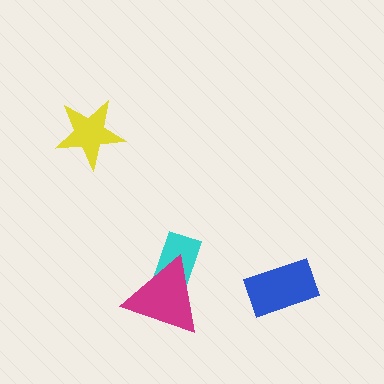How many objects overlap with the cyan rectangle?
1 object overlaps with the cyan rectangle.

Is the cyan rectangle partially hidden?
Yes, it is partially covered by another shape.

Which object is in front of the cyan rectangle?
The magenta triangle is in front of the cyan rectangle.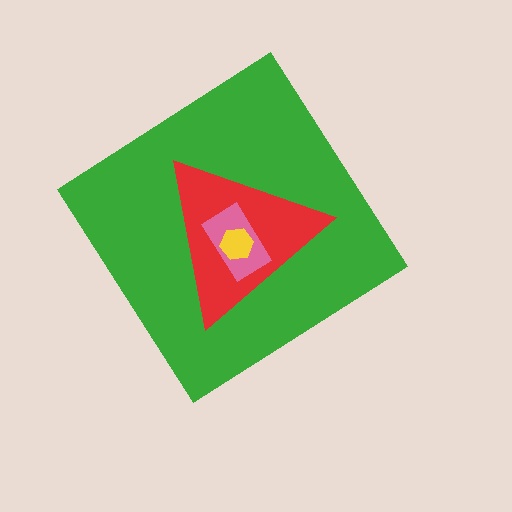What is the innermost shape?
The yellow hexagon.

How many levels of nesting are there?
4.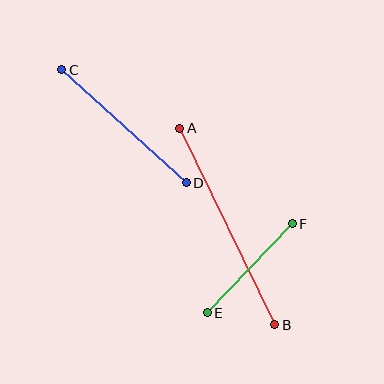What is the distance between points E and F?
The distance is approximately 123 pixels.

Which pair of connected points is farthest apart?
Points A and B are farthest apart.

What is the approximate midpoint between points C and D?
The midpoint is at approximately (124, 126) pixels.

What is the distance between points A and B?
The distance is approximately 218 pixels.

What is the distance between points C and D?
The distance is approximately 168 pixels.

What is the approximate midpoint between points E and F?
The midpoint is at approximately (250, 268) pixels.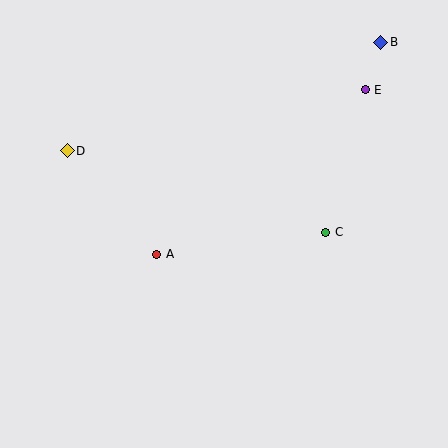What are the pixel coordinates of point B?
Point B is at (381, 42).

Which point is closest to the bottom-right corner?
Point C is closest to the bottom-right corner.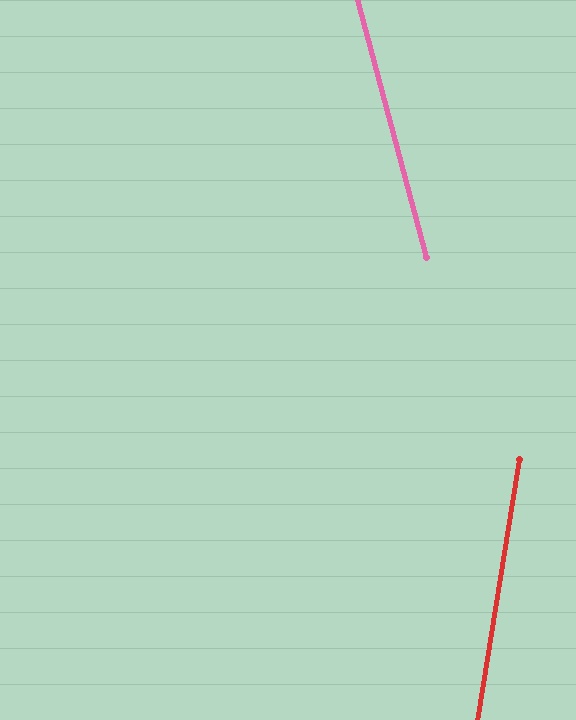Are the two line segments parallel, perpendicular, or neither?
Neither parallel nor perpendicular — they differ by about 24°.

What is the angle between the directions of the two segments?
Approximately 24 degrees.